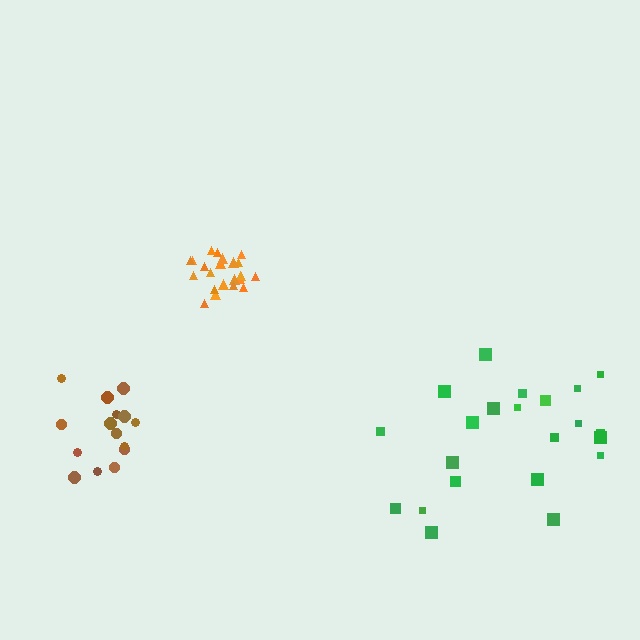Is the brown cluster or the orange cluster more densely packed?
Orange.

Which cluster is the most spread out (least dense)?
Green.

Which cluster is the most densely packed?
Orange.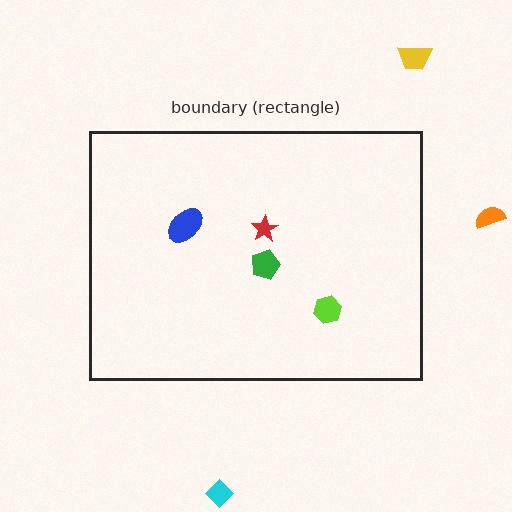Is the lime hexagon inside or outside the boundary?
Inside.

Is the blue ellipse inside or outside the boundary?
Inside.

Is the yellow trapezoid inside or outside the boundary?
Outside.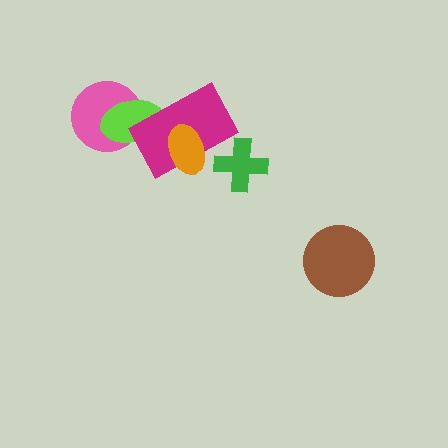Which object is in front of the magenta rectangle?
The orange ellipse is in front of the magenta rectangle.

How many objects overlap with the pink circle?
1 object overlaps with the pink circle.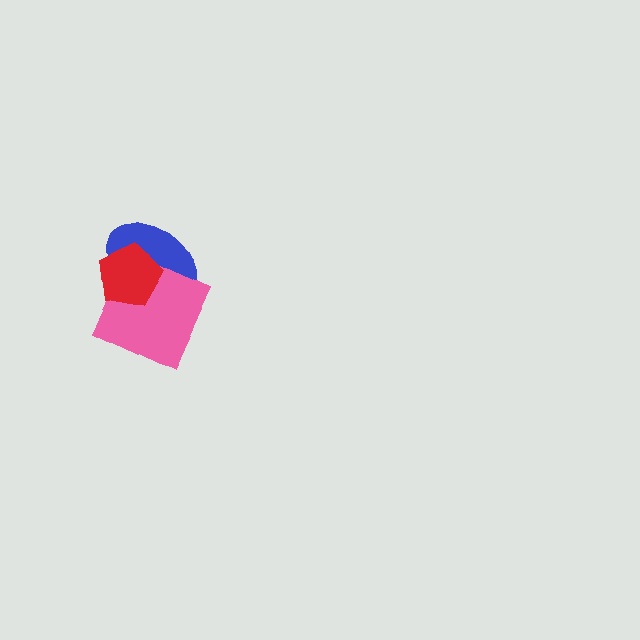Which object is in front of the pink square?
The red pentagon is in front of the pink square.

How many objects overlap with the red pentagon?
2 objects overlap with the red pentagon.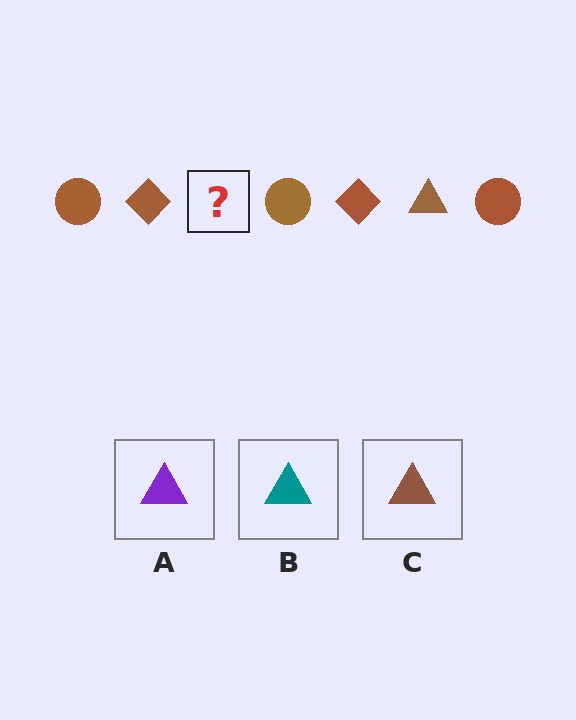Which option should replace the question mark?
Option C.